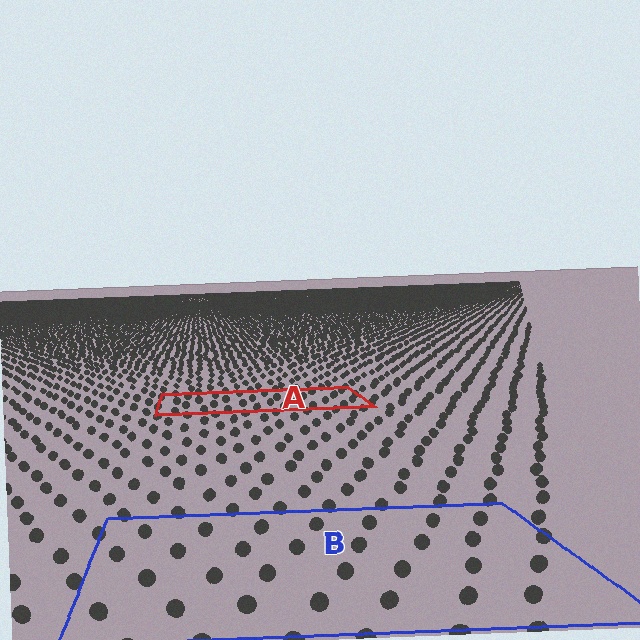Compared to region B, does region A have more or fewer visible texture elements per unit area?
Region A has more texture elements per unit area — they are packed more densely because it is farther away.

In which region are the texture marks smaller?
The texture marks are smaller in region A, because it is farther away.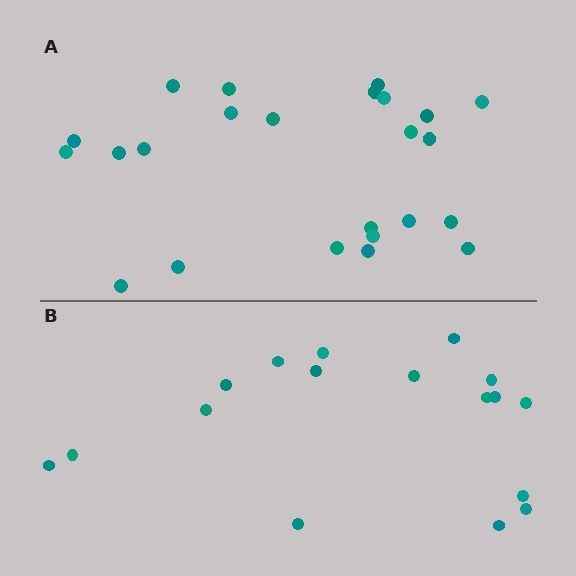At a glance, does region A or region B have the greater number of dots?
Region A (the top region) has more dots.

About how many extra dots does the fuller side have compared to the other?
Region A has roughly 8 or so more dots than region B.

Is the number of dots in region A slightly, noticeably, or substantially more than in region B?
Region A has noticeably more, but not dramatically so. The ratio is roughly 1.4 to 1.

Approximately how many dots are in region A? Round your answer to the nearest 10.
About 20 dots. (The exact count is 24, which rounds to 20.)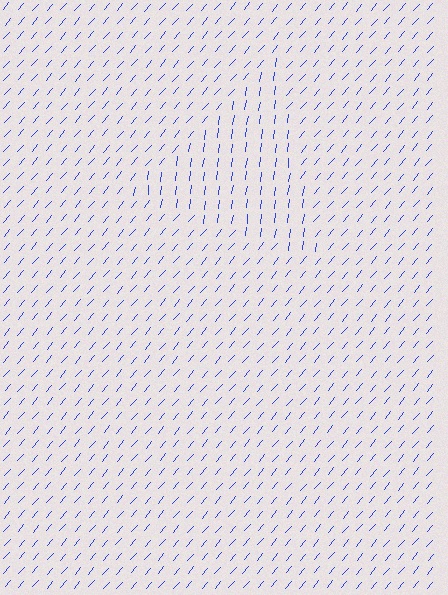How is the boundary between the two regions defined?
The boundary is defined purely by a change in line orientation (approximately 33 degrees difference). All lines are the same color and thickness.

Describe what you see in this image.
The image is filled with small blue line segments. A triangle region in the image has lines oriented differently from the surrounding lines, creating a visible texture boundary.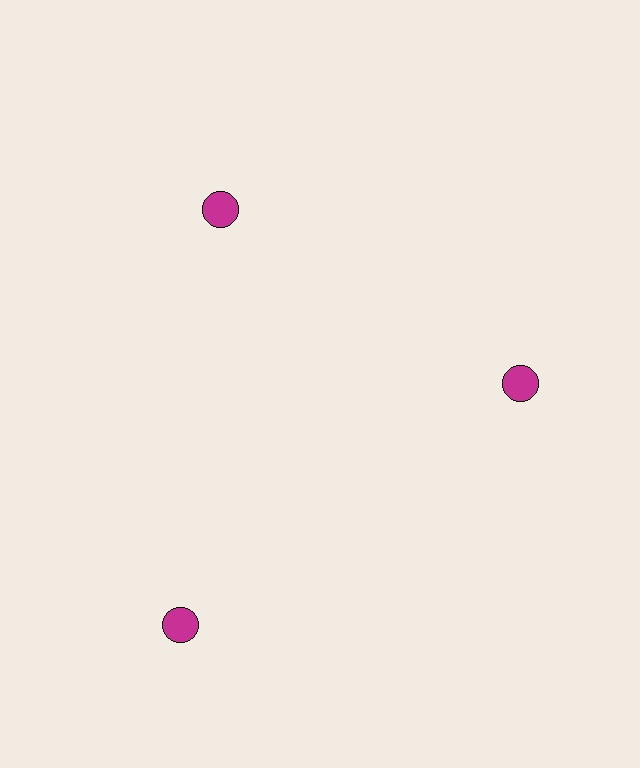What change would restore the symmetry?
The symmetry would be restored by moving it inward, back onto the ring so that all 3 circles sit at equal angles and equal distance from the center.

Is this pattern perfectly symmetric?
No. The 3 magenta circles are arranged in a ring, but one element near the 7 o'clock position is pushed outward from the center, breaking the 3-fold rotational symmetry.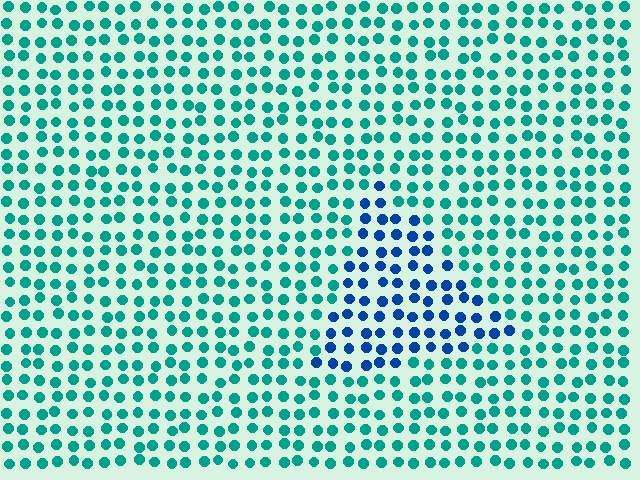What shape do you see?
I see a triangle.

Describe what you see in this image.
The image is filled with small teal elements in a uniform arrangement. A triangle-shaped region is visible where the elements are tinted to a slightly different hue, forming a subtle color boundary.